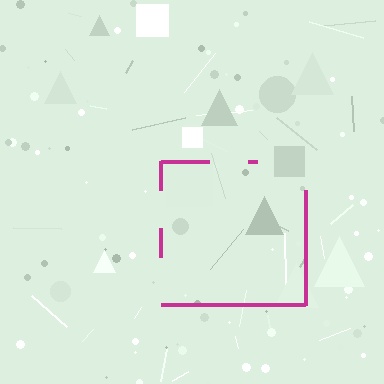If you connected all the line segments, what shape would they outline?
They would outline a square.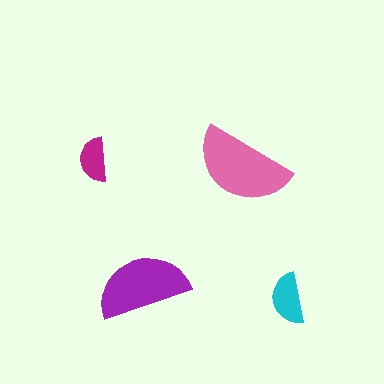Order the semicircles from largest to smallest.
the pink one, the purple one, the cyan one, the magenta one.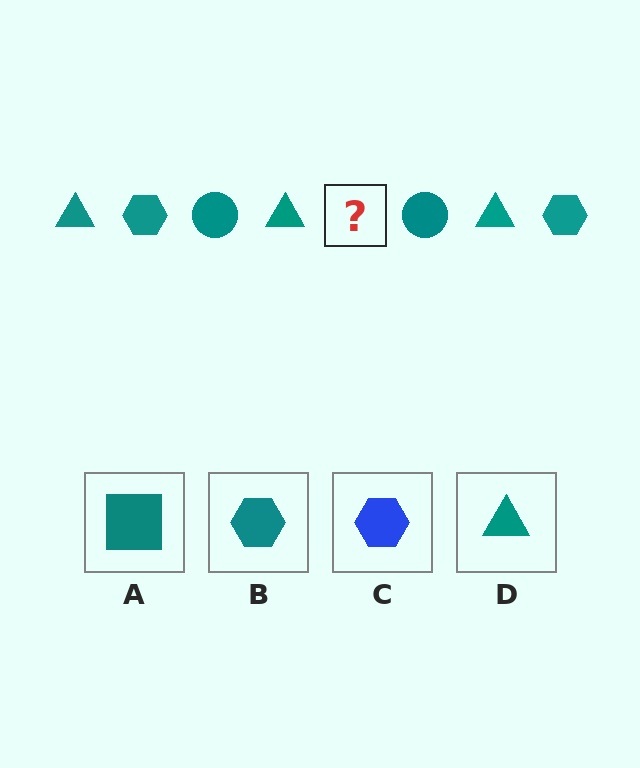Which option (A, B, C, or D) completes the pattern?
B.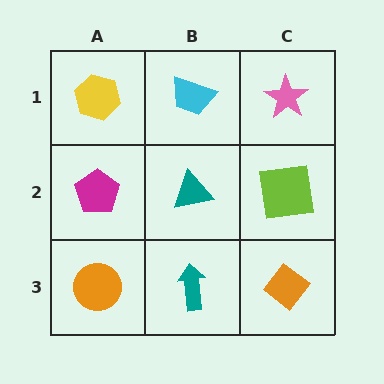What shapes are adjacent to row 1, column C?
A lime square (row 2, column C), a cyan trapezoid (row 1, column B).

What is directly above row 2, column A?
A yellow hexagon.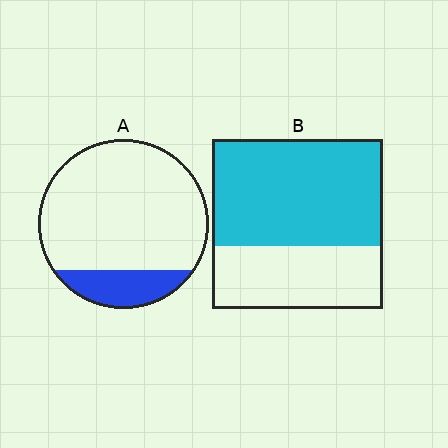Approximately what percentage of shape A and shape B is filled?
A is approximately 15% and B is approximately 65%.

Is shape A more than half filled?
No.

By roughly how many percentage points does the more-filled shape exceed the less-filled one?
By roughly 45 percentage points (B over A).